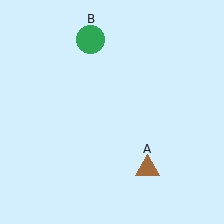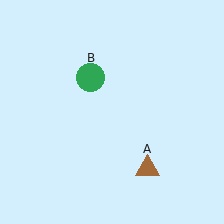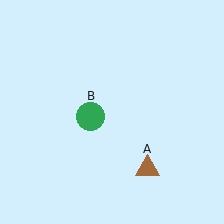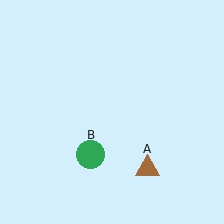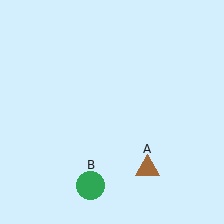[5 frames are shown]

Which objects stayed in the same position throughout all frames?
Brown triangle (object A) remained stationary.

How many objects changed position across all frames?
1 object changed position: green circle (object B).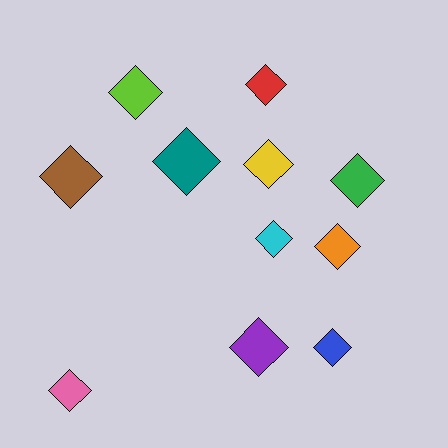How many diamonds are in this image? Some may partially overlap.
There are 11 diamonds.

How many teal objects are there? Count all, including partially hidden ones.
There is 1 teal object.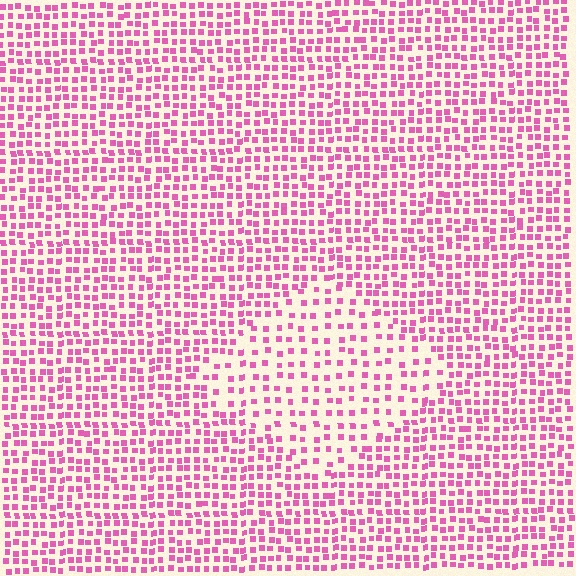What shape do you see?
I see a diamond.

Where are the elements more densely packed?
The elements are more densely packed outside the diamond boundary.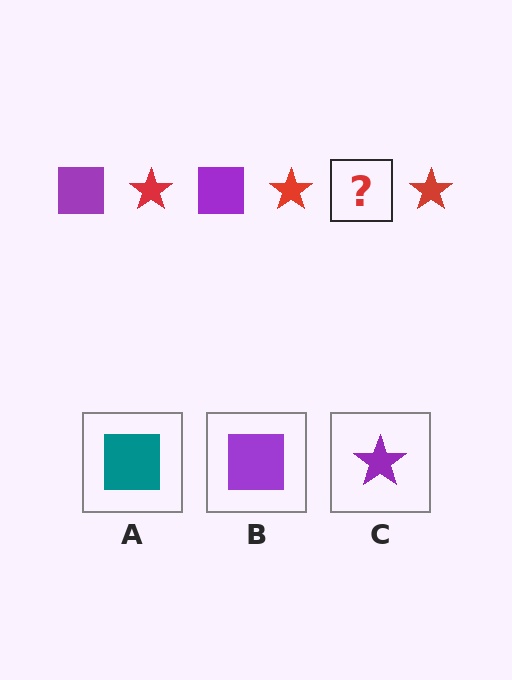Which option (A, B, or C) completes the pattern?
B.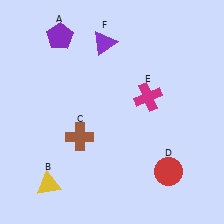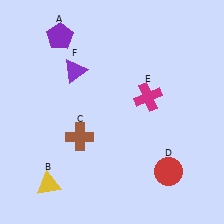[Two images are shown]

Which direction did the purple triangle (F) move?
The purple triangle (F) moved left.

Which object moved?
The purple triangle (F) moved left.